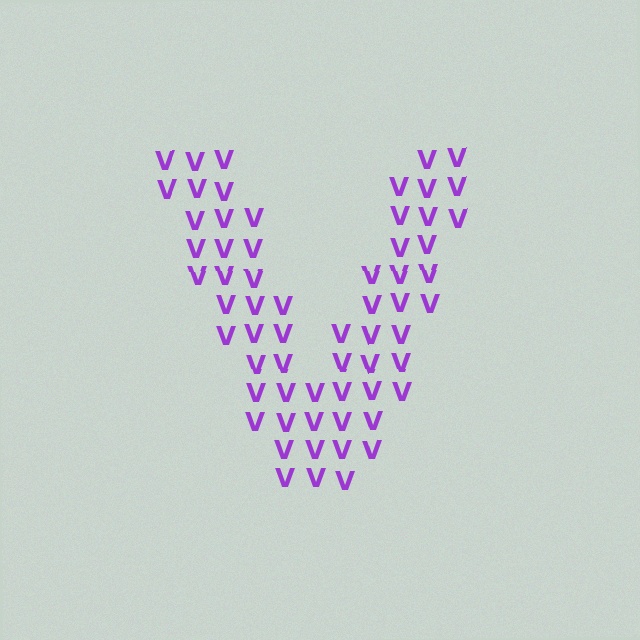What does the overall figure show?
The overall figure shows the letter V.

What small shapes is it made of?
It is made of small letter V's.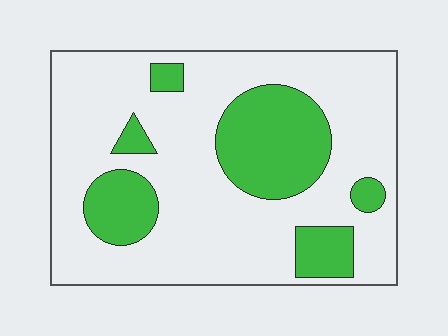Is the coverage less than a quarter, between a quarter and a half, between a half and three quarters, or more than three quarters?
Between a quarter and a half.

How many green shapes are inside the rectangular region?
6.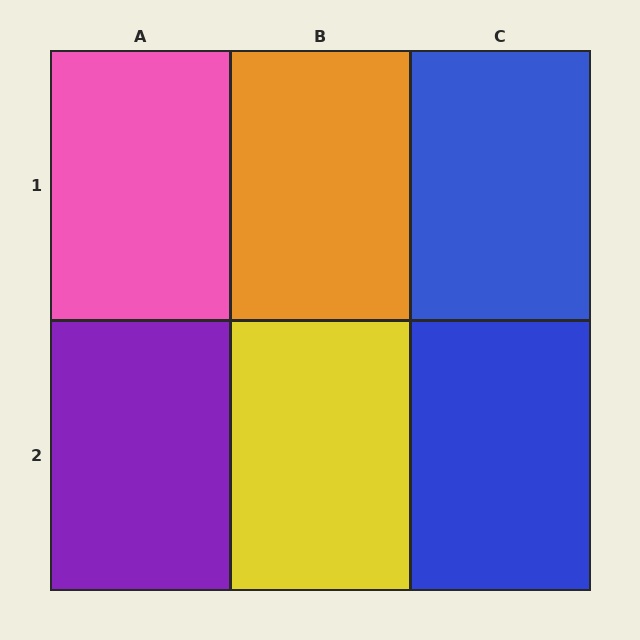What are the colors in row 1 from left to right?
Pink, orange, blue.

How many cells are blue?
2 cells are blue.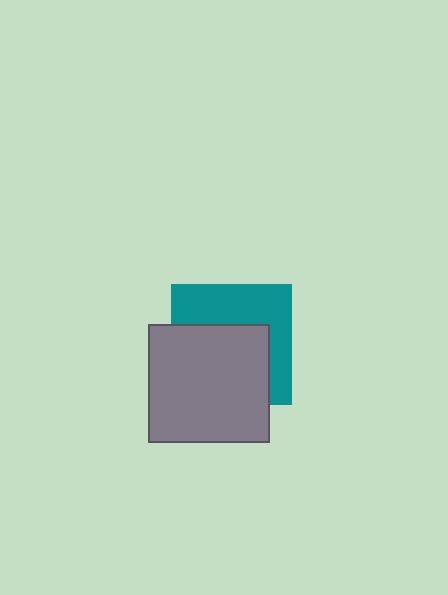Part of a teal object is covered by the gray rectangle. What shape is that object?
It is a square.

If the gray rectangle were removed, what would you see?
You would see the complete teal square.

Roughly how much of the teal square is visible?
About half of it is visible (roughly 45%).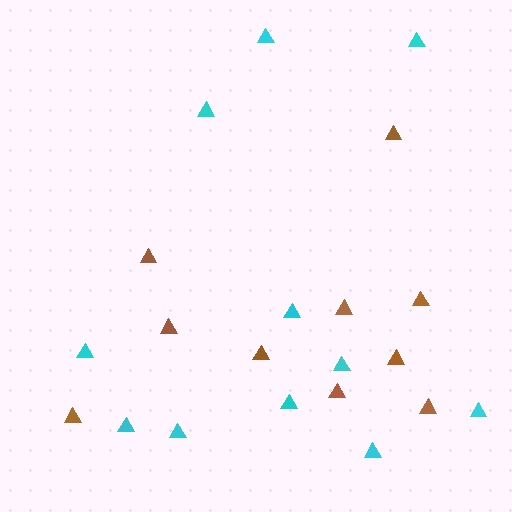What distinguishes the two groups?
There are 2 groups: one group of cyan triangles (11) and one group of brown triangles (10).